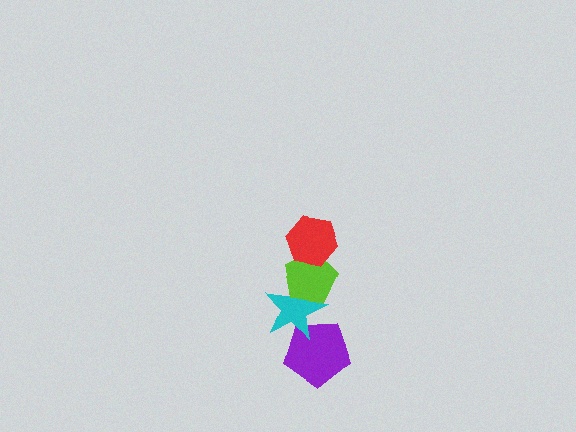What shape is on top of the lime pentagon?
The red hexagon is on top of the lime pentagon.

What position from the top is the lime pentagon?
The lime pentagon is 2nd from the top.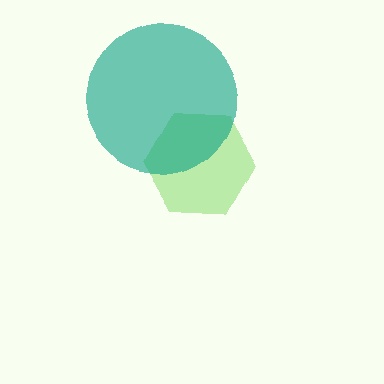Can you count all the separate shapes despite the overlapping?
Yes, there are 2 separate shapes.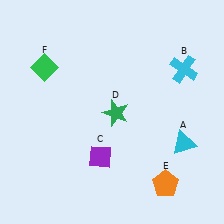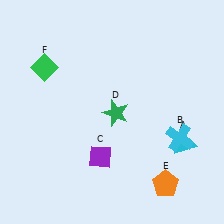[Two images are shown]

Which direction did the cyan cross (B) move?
The cyan cross (B) moved down.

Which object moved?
The cyan cross (B) moved down.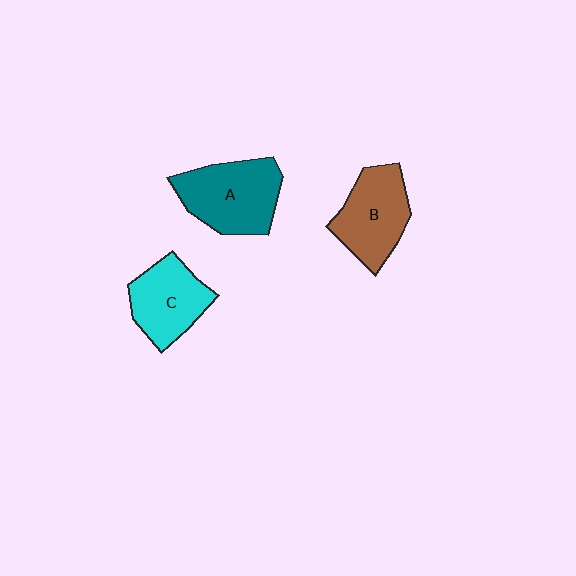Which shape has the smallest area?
Shape C (cyan).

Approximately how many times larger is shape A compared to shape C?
Approximately 1.3 times.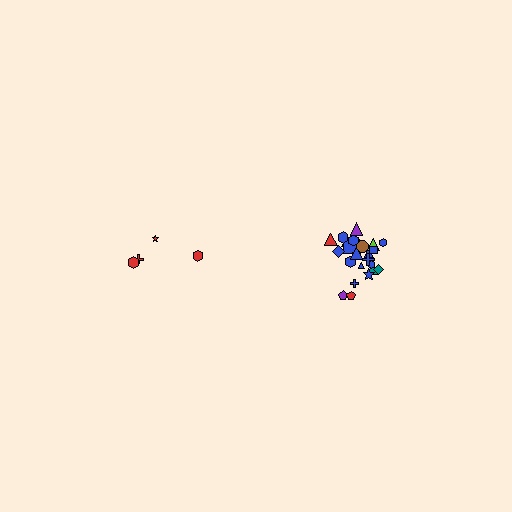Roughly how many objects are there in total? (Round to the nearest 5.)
Roughly 30 objects in total.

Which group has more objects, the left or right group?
The right group.